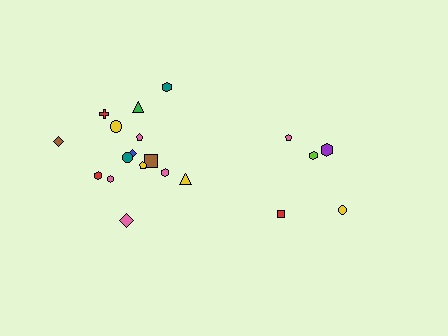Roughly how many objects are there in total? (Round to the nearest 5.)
Roughly 20 objects in total.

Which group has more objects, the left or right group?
The left group.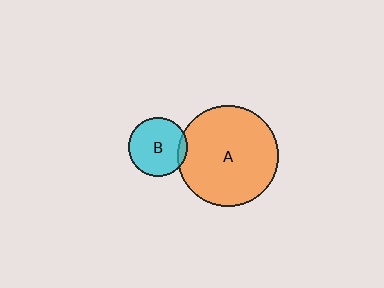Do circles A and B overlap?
Yes.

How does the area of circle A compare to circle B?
Approximately 3.0 times.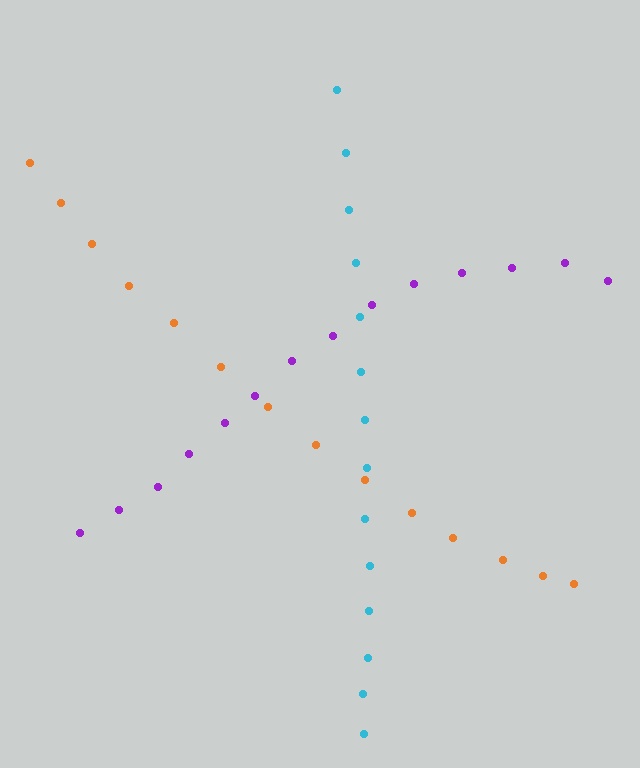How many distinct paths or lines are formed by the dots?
There are 3 distinct paths.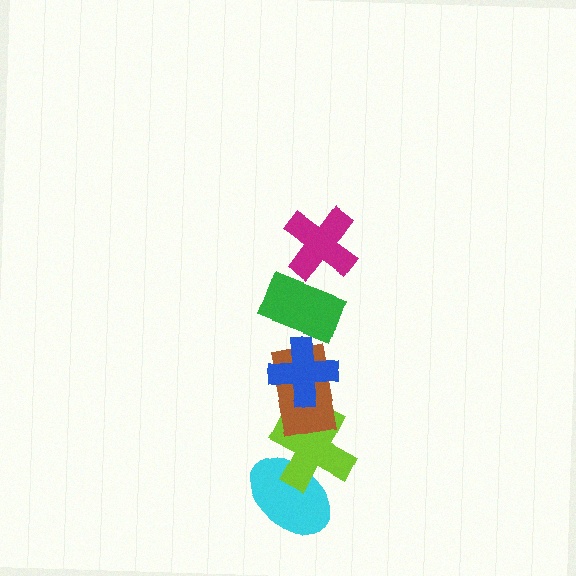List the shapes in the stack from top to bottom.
From top to bottom: the magenta cross, the green rectangle, the blue cross, the brown rectangle, the lime cross, the cyan ellipse.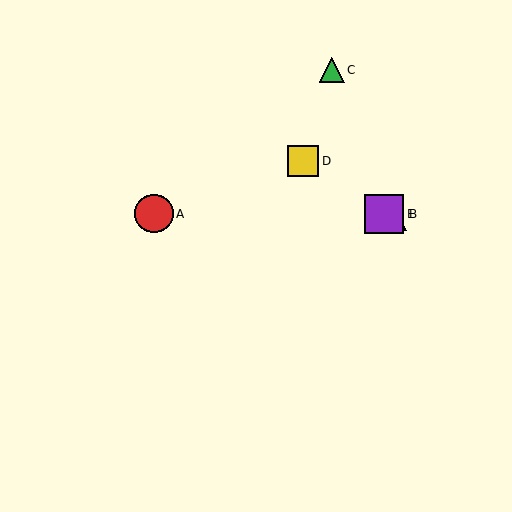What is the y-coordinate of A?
Object A is at y≈214.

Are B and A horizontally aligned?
Yes, both are at y≈214.